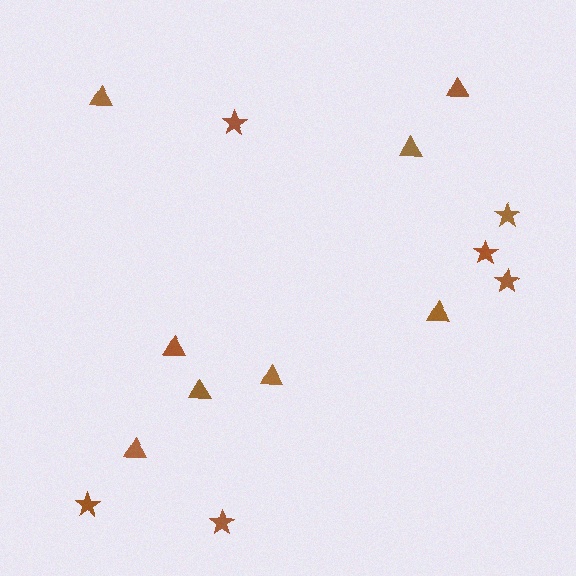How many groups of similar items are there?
There are 2 groups: one group of triangles (8) and one group of stars (6).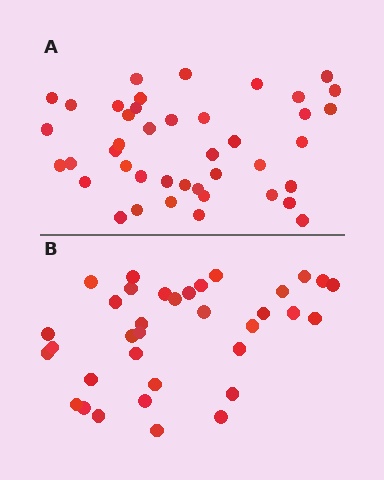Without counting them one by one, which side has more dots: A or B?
Region A (the top region) has more dots.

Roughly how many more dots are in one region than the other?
Region A has roughly 8 or so more dots than region B.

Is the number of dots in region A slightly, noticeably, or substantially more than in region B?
Region A has only slightly more — the two regions are fairly close. The ratio is roughly 1.2 to 1.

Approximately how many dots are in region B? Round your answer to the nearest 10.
About 40 dots. (The exact count is 35, which rounds to 40.)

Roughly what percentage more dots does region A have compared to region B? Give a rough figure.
About 20% more.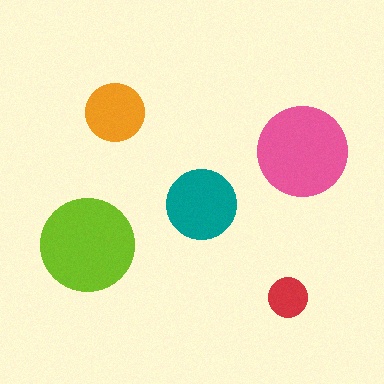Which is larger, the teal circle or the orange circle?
The teal one.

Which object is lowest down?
The red circle is bottommost.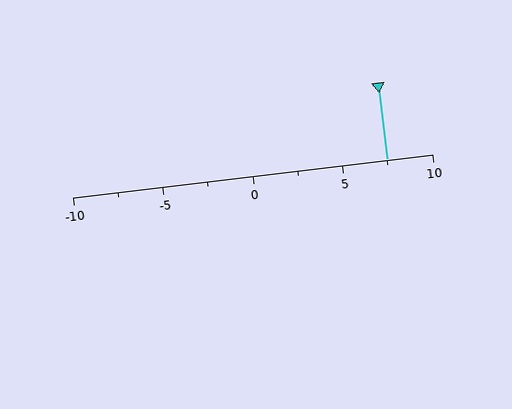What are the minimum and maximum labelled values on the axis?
The axis runs from -10 to 10.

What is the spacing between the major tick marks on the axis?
The major ticks are spaced 5 apart.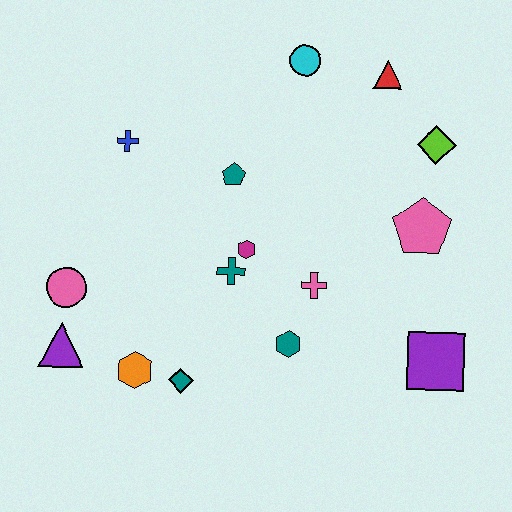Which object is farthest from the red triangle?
The purple triangle is farthest from the red triangle.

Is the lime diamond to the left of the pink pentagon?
No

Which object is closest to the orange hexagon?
The teal diamond is closest to the orange hexagon.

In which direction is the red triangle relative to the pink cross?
The red triangle is above the pink cross.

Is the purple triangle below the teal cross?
Yes